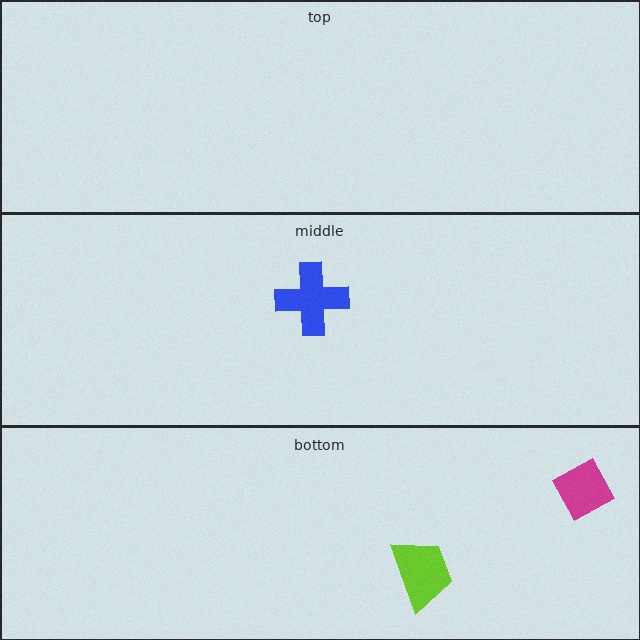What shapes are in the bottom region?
The lime trapezoid, the magenta diamond.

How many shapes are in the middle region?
1.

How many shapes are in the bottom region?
2.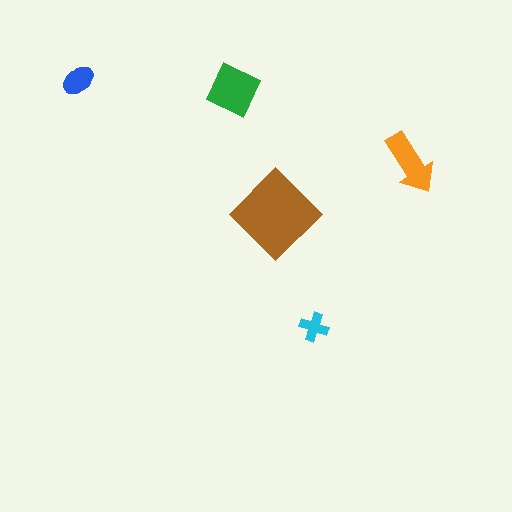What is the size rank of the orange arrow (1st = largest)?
3rd.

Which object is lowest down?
The cyan cross is bottommost.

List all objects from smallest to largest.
The cyan cross, the blue ellipse, the orange arrow, the green square, the brown diamond.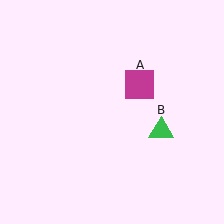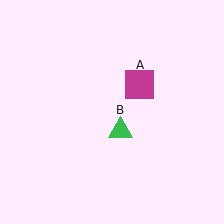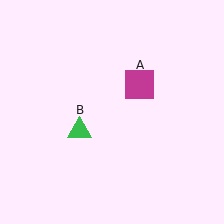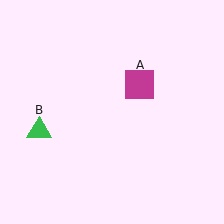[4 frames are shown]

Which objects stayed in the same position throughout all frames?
Magenta square (object A) remained stationary.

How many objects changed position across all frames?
1 object changed position: green triangle (object B).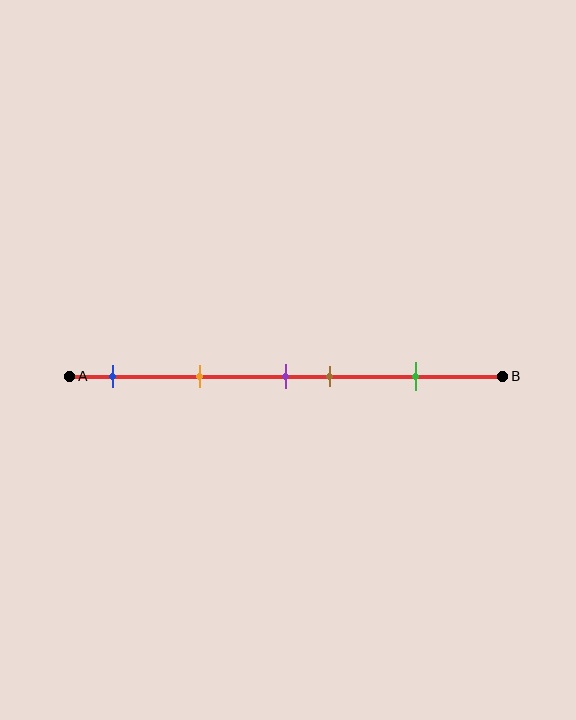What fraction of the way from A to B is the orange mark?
The orange mark is approximately 30% (0.3) of the way from A to B.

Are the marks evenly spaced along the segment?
No, the marks are not evenly spaced.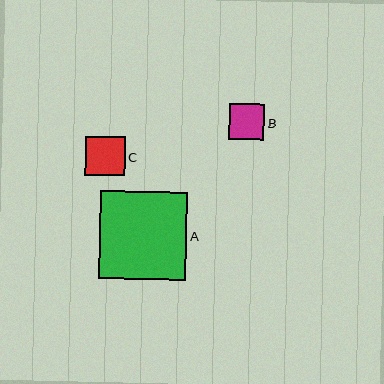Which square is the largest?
Square A is the largest with a size of approximately 87 pixels.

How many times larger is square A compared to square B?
Square A is approximately 2.5 times the size of square B.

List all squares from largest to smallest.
From largest to smallest: A, C, B.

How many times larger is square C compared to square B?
Square C is approximately 1.1 times the size of square B.